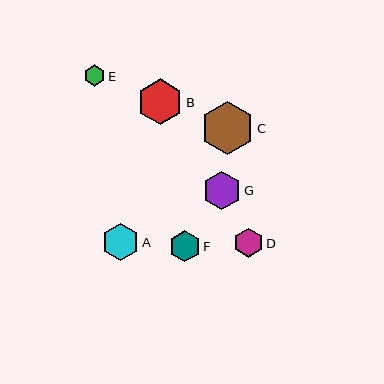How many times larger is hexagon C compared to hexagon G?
Hexagon C is approximately 1.4 times the size of hexagon G.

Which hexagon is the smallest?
Hexagon E is the smallest with a size of approximately 21 pixels.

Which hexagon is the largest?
Hexagon C is the largest with a size of approximately 53 pixels.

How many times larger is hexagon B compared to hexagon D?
Hexagon B is approximately 1.6 times the size of hexagon D.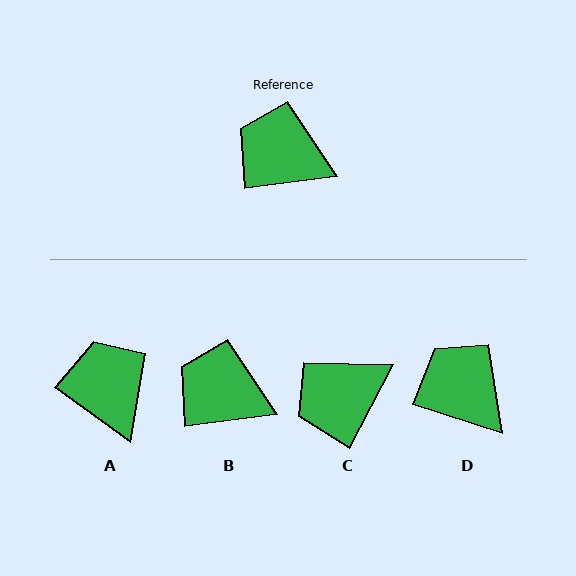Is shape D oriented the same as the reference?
No, it is off by about 25 degrees.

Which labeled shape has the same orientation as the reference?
B.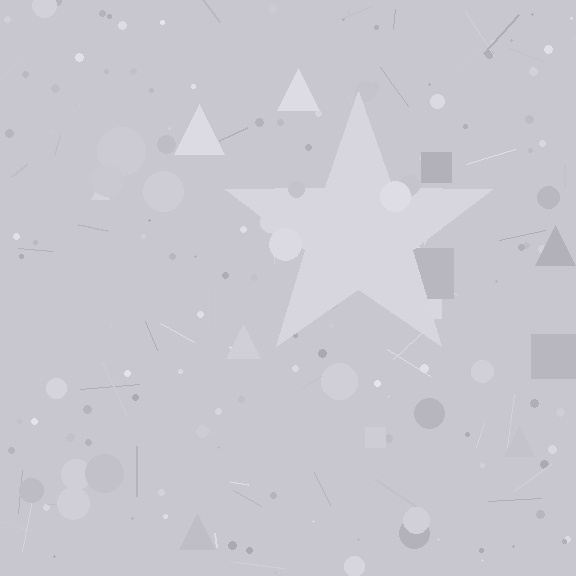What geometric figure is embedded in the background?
A star is embedded in the background.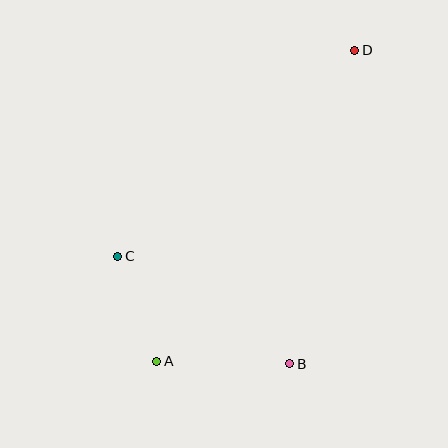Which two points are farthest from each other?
Points A and D are farthest from each other.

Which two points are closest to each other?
Points A and C are closest to each other.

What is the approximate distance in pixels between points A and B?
The distance between A and B is approximately 133 pixels.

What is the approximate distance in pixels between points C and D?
The distance between C and D is approximately 314 pixels.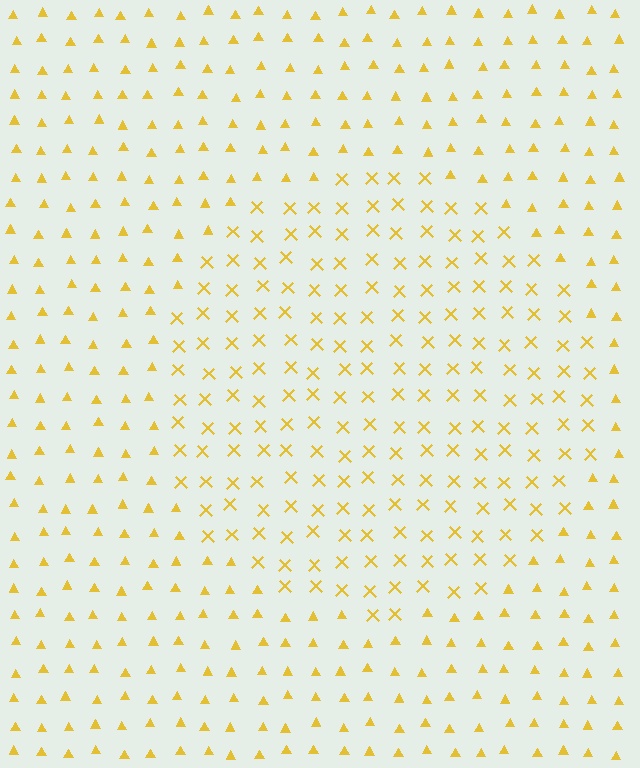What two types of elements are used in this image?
The image uses X marks inside the circle region and triangles outside it.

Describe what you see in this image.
The image is filled with small yellow elements arranged in a uniform grid. A circle-shaped region contains X marks, while the surrounding area contains triangles. The boundary is defined purely by the change in element shape.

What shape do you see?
I see a circle.